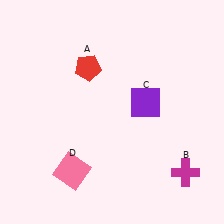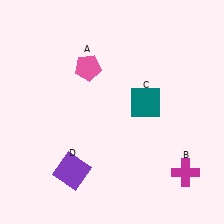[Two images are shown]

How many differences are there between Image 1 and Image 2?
There are 3 differences between the two images.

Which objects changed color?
A changed from red to pink. C changed from purple to teal. D changed from pink to purple.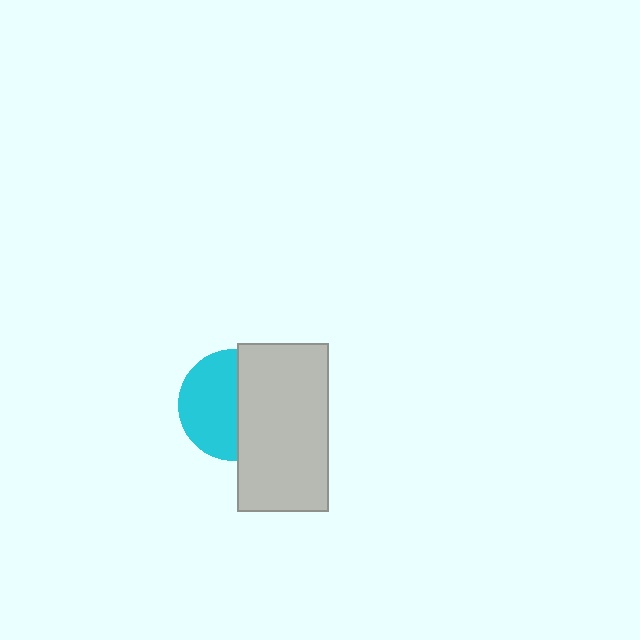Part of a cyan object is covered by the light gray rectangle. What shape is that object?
It is a circle.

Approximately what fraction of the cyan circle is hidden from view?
Roughly 46% of the cyan circle is hidden behind the light gray rectangle.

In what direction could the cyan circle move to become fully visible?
The cyan circle could move left. That would shift it out from behind the light gray rectangle entirely.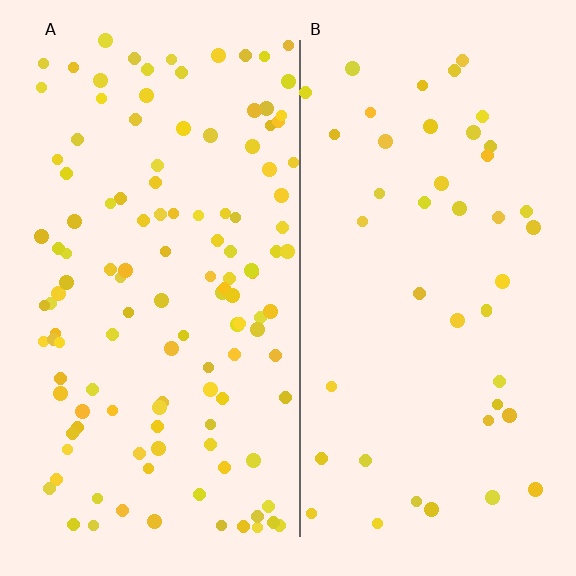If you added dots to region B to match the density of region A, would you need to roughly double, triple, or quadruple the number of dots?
Approximately triple.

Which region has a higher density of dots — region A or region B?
A (the left).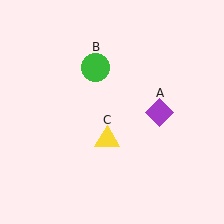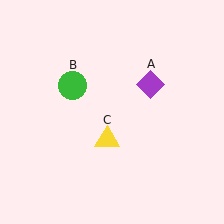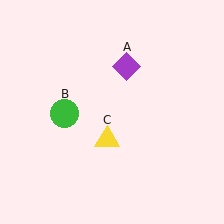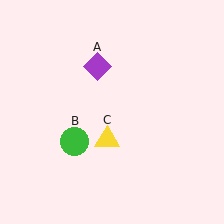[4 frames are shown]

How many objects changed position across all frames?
2 objects changed position: purple diamond (object A), green circle (object B).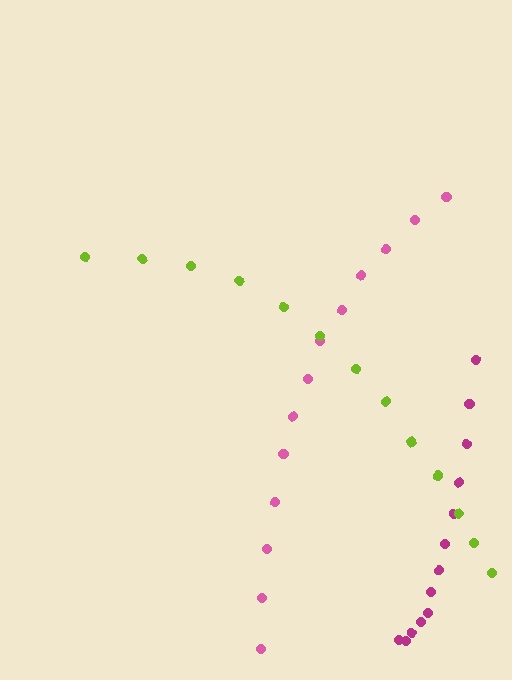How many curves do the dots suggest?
There are 3 distinct paths.